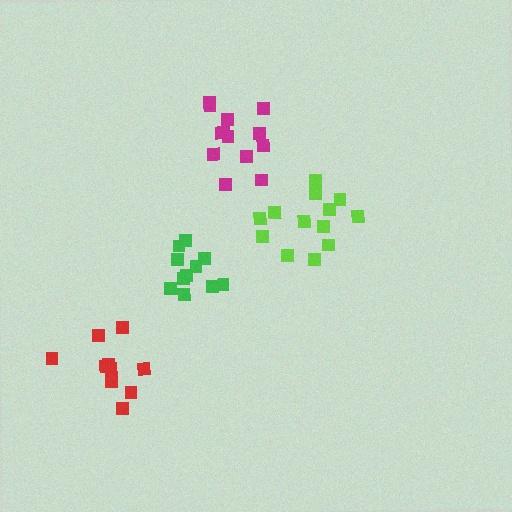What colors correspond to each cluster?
The clusters are colored: green, red, magenta, lime.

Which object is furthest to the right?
The lime cluster is rightmost.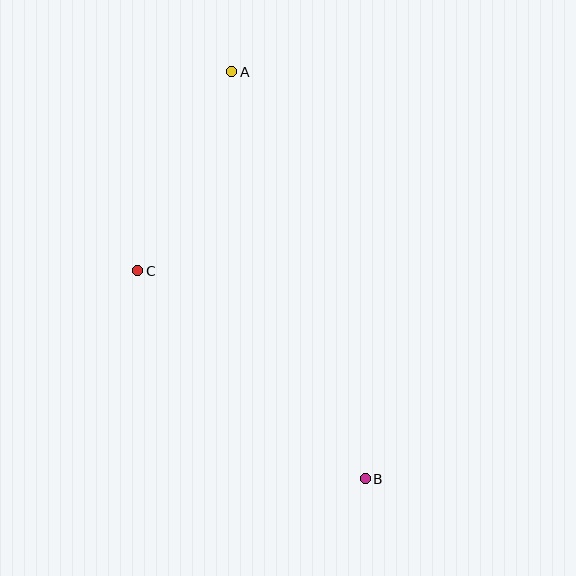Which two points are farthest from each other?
Points A and B are farthest from each other.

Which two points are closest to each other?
Points A and C are closest to each other.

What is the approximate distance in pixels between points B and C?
The distance between B and C is approximately 308 pixels.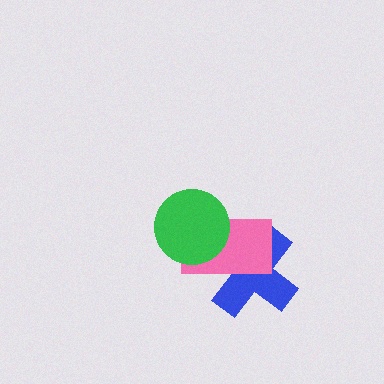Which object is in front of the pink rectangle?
The green circle is in front of the pink rectangle.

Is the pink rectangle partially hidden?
Yes, it is partially covered by another shape.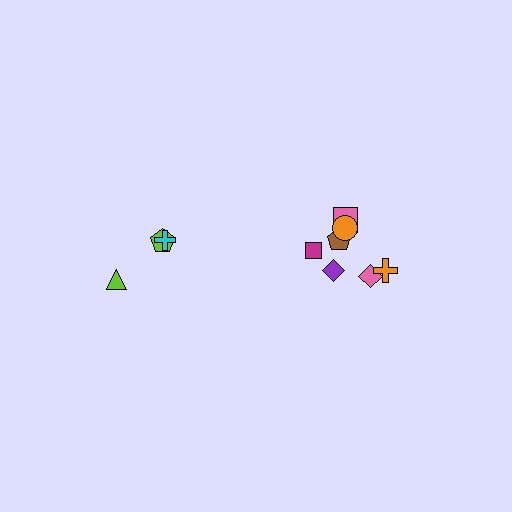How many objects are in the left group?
There are 3 objects.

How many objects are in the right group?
There are 7 objects.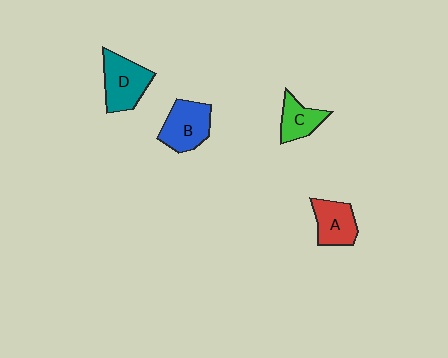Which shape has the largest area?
Shape D (teal).